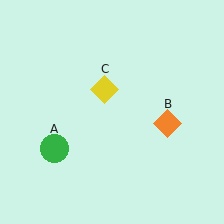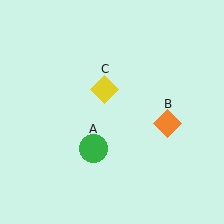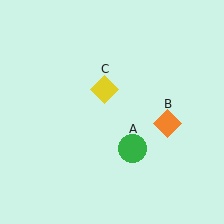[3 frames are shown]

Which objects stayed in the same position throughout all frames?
Orange diamond (object B) and yellow diamond (object C) remained stationary.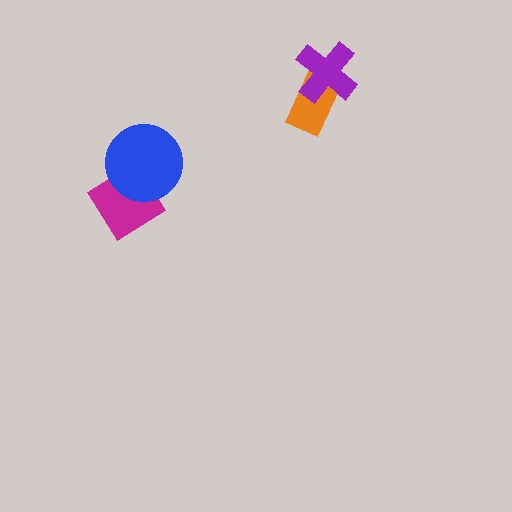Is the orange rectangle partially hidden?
Yes, it is partially covered by another shape.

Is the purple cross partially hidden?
No, no other shape covers it.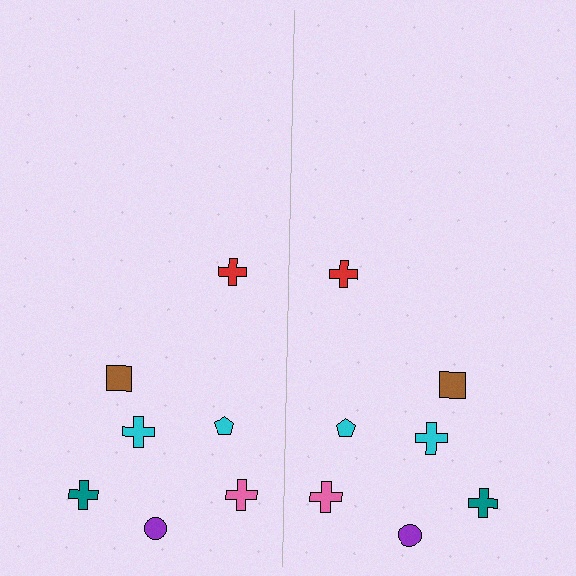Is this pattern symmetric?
Yes, this pattern has bilateral (reflection) symmetry.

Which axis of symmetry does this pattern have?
The pattern has a vertical axis of symmetry running through the center of the image.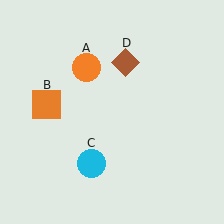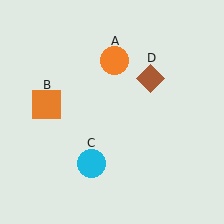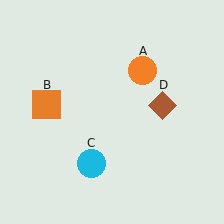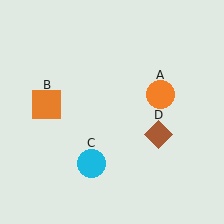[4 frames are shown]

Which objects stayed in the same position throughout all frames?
Orange square (object B) and cyan circle (object C) remained stationary.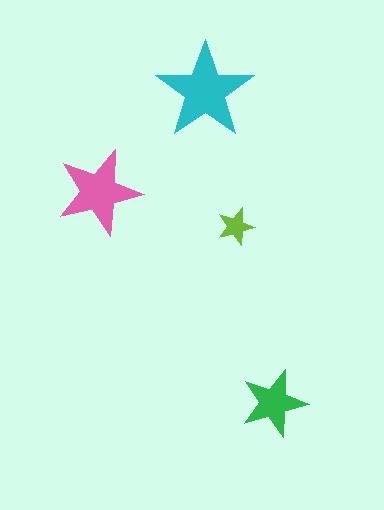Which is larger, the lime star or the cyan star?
The cyan one.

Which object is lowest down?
The green star is bottommost.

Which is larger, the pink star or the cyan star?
The cyan one.